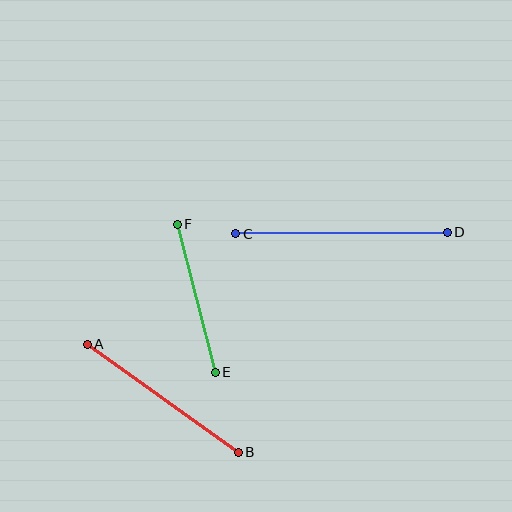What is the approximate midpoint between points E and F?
The midpoint is at approximately (196, 298) pixels.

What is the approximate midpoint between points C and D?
The midpoint is at approximately (341, 233) pixels.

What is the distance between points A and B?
The distance is approximately 186 pixels.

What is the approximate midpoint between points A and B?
The midpoint is at approximately (163, 398) pixels.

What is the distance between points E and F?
The distance is approximately 153 pixels.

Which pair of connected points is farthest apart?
Points C and D are farthest apart.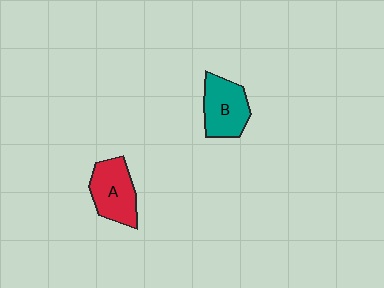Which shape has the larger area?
Shape A (red).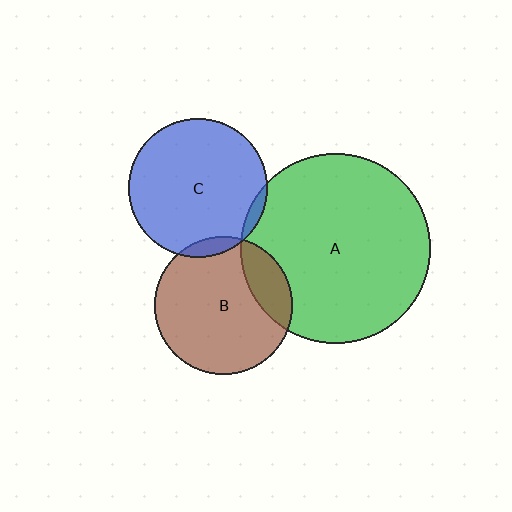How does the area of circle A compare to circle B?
Approximately 1.9 times.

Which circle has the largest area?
Circle A (green).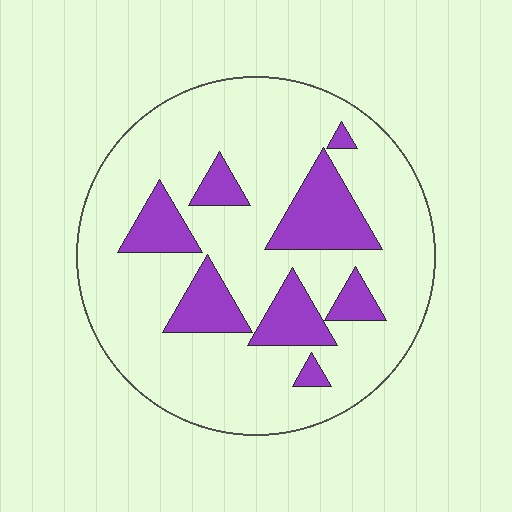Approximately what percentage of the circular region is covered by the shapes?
Approximately 20%.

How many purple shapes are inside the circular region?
8.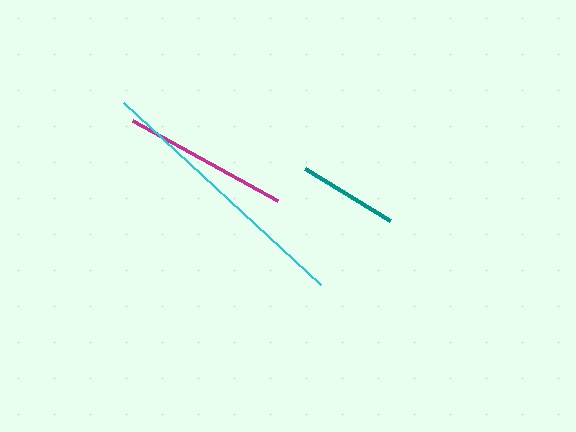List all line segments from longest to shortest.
From longest to shortest: cyan, magenta, teal.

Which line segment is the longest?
The cyan line is the longest at approximately 268 pixels.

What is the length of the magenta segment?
The magenta segment is approximately 165 pixels long.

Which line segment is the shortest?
The teal line is the shortest at approximately 99 pixels.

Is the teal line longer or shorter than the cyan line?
The cyan line is longer than the teal line.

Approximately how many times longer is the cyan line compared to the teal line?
The cyan line is approximately 2.7 times the length of the teal line.